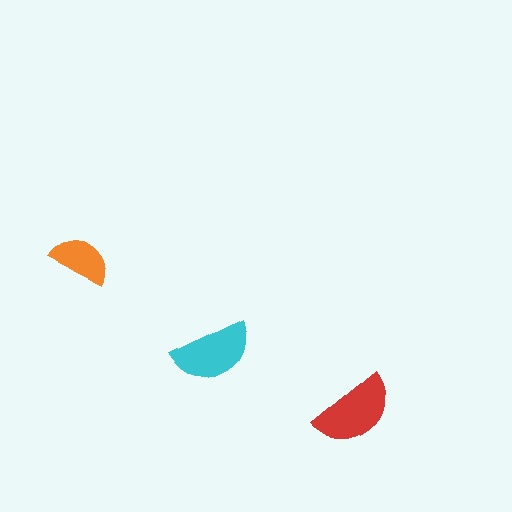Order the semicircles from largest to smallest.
the red one, the cyan one, the orange one.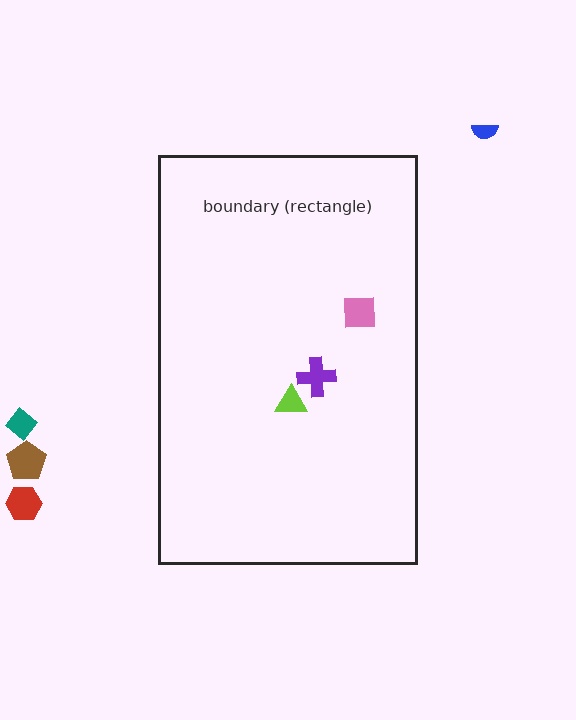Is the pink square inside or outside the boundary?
Inside.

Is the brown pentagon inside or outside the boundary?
Outside.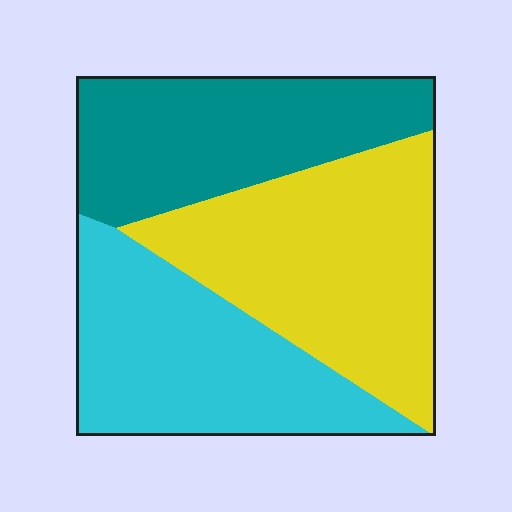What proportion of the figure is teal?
Teal takes up about one third (1/3) of the figure.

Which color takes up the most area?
Yellow, at roughly 40%.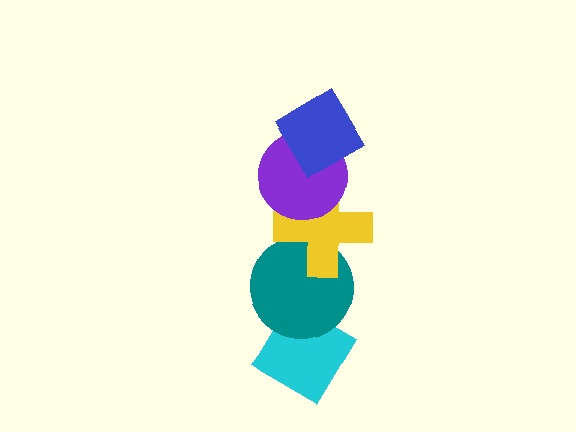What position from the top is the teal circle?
The teal circle is 4th from the top.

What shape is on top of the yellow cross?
The purple circle is on top of the yellow cross.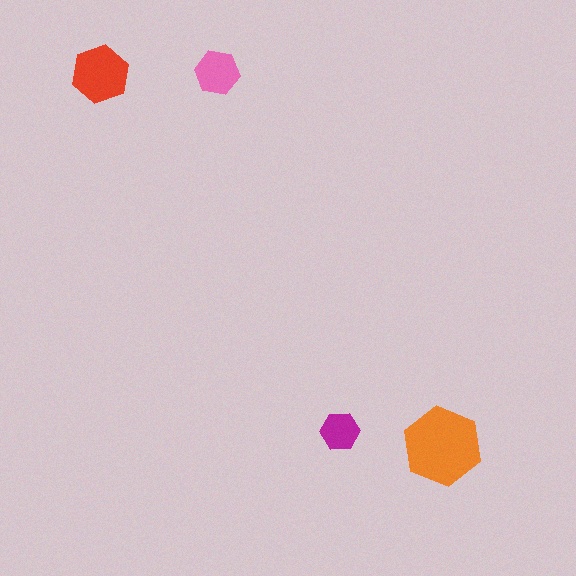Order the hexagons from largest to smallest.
the orange one, the red one, the pink one, the magenta one.